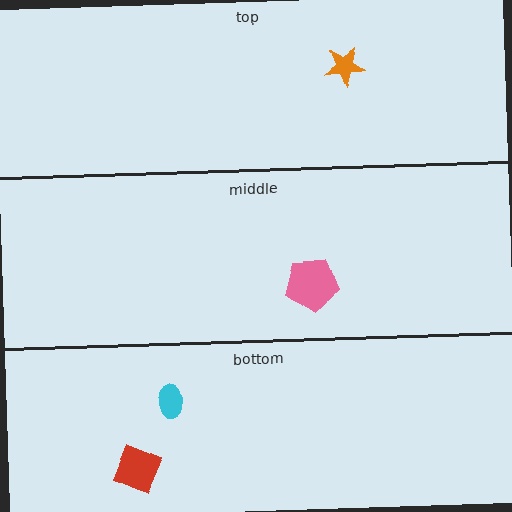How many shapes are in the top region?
1.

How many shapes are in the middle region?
1.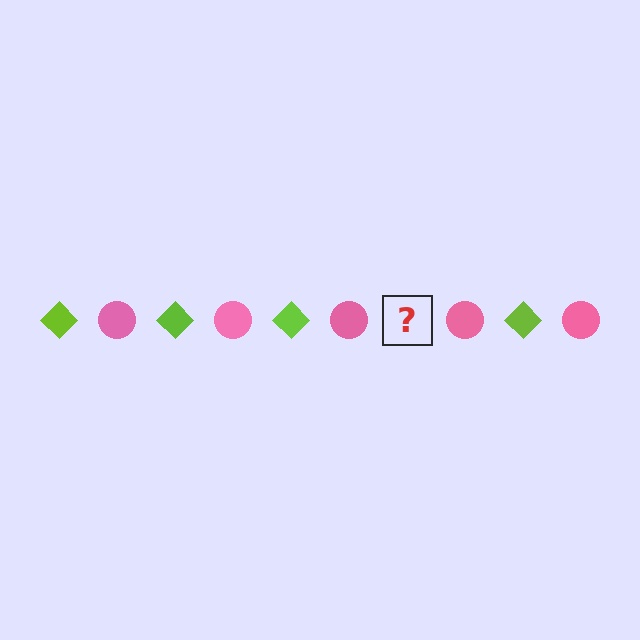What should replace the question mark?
The question mark should be replaced with a lime diamond.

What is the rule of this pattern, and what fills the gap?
The rule is that the pattern alternates between lime diamond and pink circle. The gap should be filled with a lime diamond.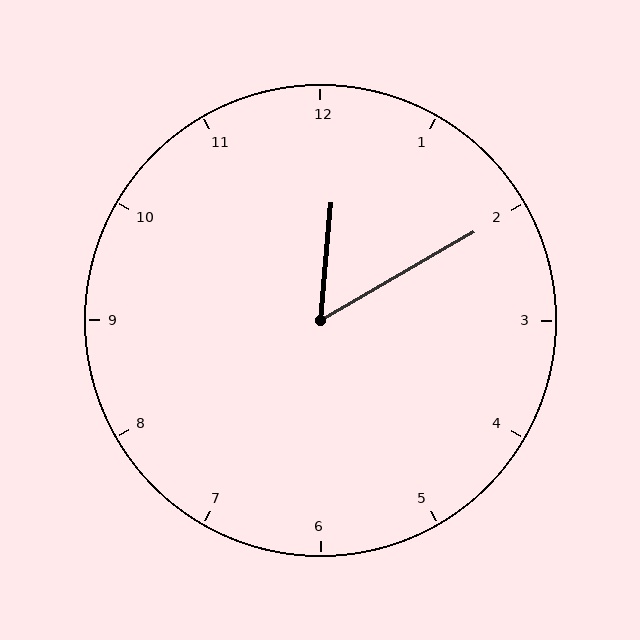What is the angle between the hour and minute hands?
Approximately 55 degrees.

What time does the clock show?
12:10.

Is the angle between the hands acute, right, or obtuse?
It is acute.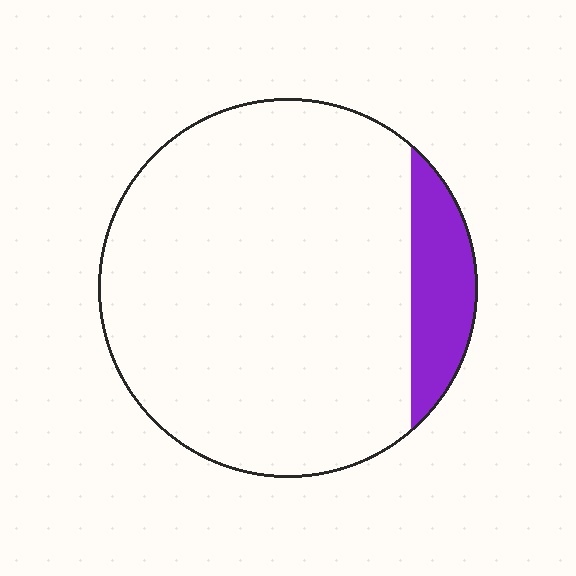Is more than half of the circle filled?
No.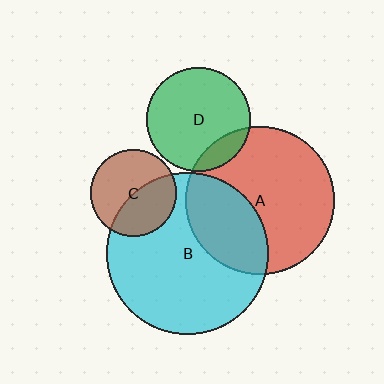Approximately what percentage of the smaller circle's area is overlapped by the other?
Approximately 15%.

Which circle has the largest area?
Circle B (cyan).